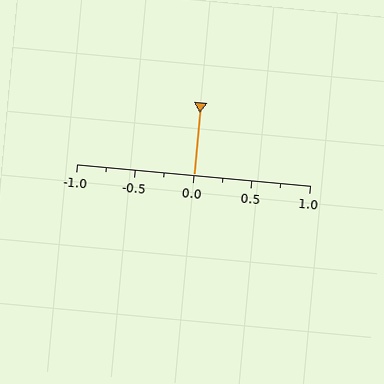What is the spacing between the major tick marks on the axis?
The major ticks are spaced 0.5 apart.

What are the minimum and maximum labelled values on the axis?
The axis runs from -1.0 to 1.0.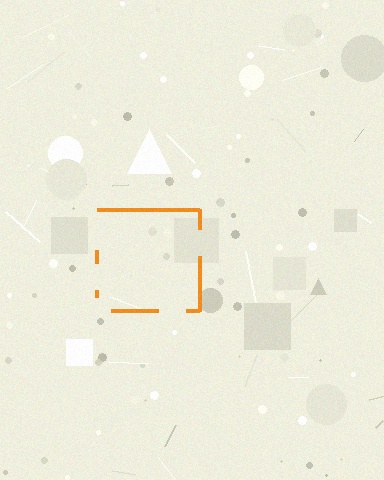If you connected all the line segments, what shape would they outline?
They would outline a square.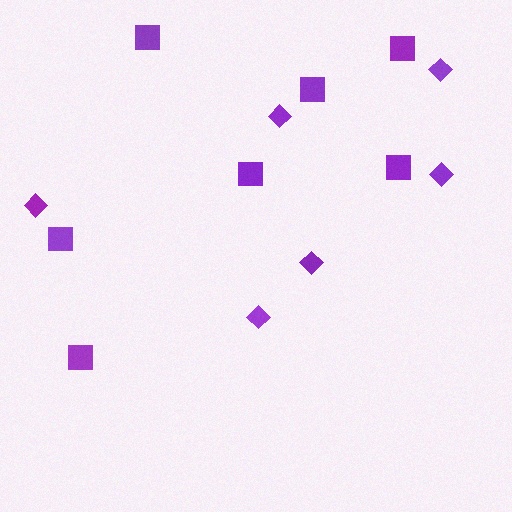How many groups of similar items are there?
There are 2 groups: one group of squares (7) and one group of diamonds (6).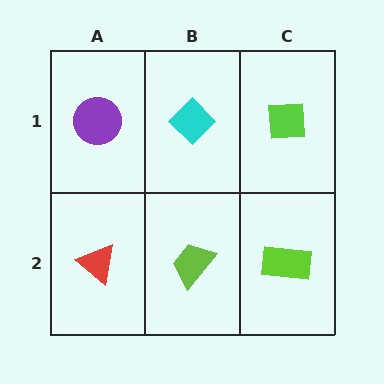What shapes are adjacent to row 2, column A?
A purple circle (row 1, column A), a lime trapezoid (row 2, column B).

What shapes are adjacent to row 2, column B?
A cyan diamond (row 1, column B), a red triangle (row 2, column A), a lime rectangle (row 2, column C).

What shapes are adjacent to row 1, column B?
A lime trapezoid (row 2, column B), a purple circle (row 1, column A), a lime square (row 1, column C).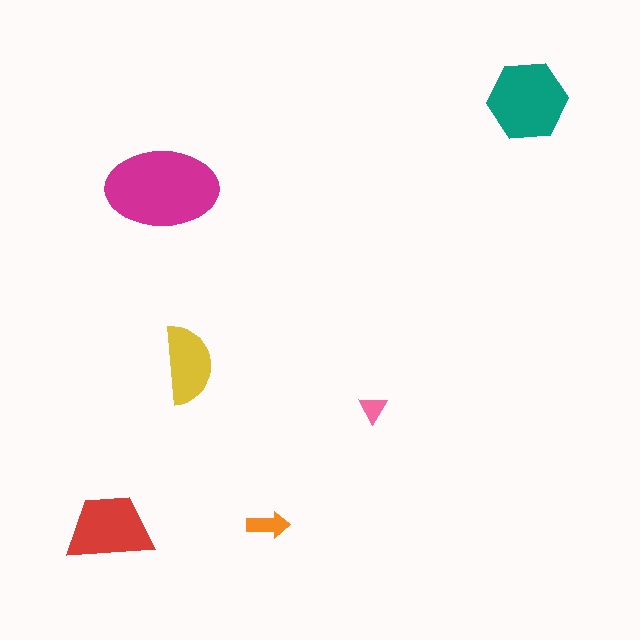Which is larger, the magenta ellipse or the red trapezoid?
The magenta ellipse.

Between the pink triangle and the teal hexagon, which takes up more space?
The teal hexagon.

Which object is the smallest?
The pink triangle.